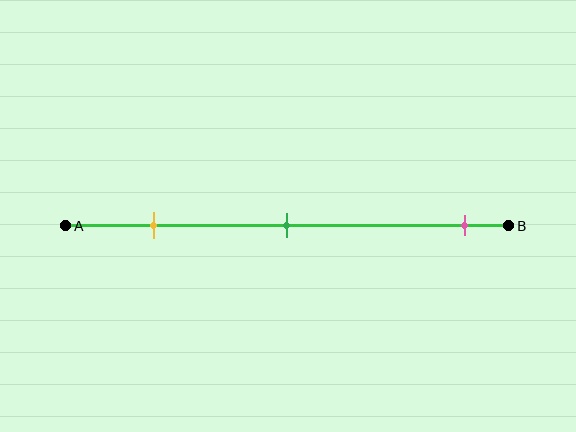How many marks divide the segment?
There are 3 marks dividing the segment.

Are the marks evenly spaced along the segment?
No, the marks are not evenly spaced.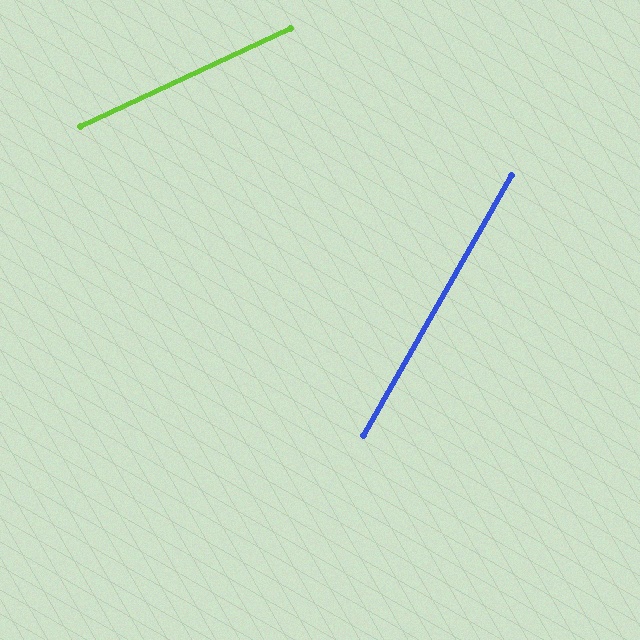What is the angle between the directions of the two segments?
Approximately 35 degrees.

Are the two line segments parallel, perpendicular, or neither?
Neither parallel nor perpendicular — they differ by about 35°.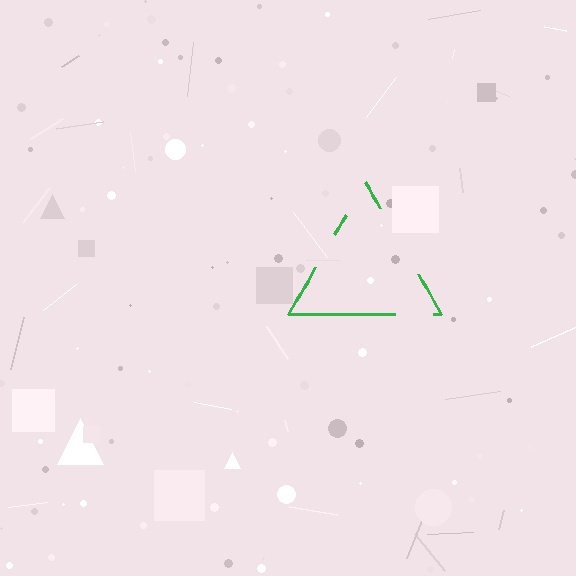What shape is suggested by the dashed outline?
The dashed outline suggests a triangle.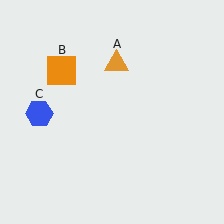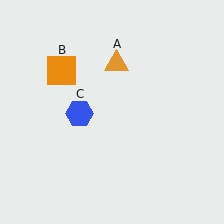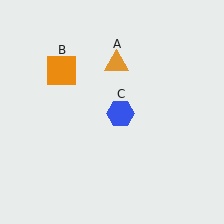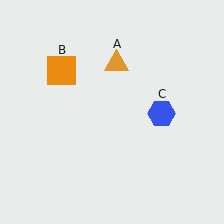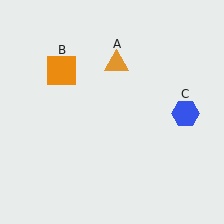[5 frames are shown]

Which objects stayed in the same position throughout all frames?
Orange triangle (object A) and orange square (object B) remained stationary.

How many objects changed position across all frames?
1 object changed position: blue hexagon (object C).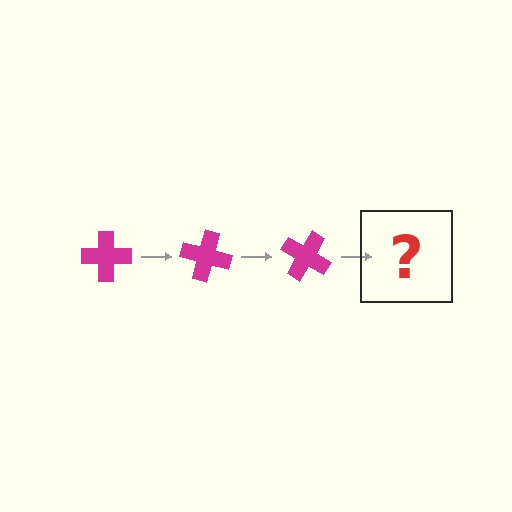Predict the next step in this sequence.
The next step is a magenta cross rotated 45 degrees.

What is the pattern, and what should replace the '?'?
The pattern is that the cross rotates 15 degrees each step. The '?' should be a magenta cross rotated 45 degrees.